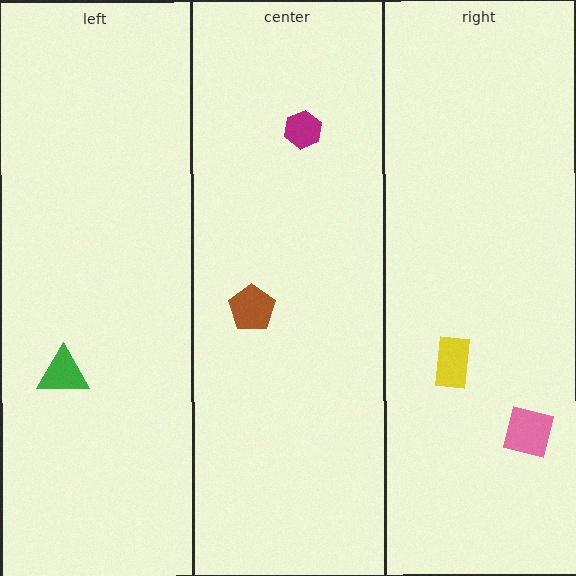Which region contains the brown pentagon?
The center region.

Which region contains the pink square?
The right region.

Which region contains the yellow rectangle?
The right region.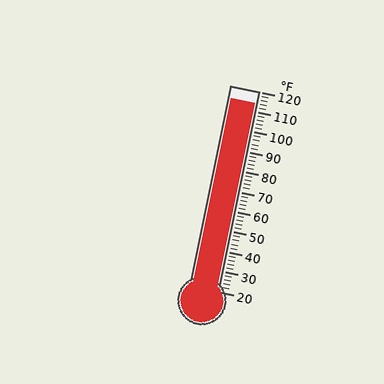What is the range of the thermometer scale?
The thermometer scale ranges from 20°F to 120°F.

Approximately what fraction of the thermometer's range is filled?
The thermometer is filled to approximately 95% of its range.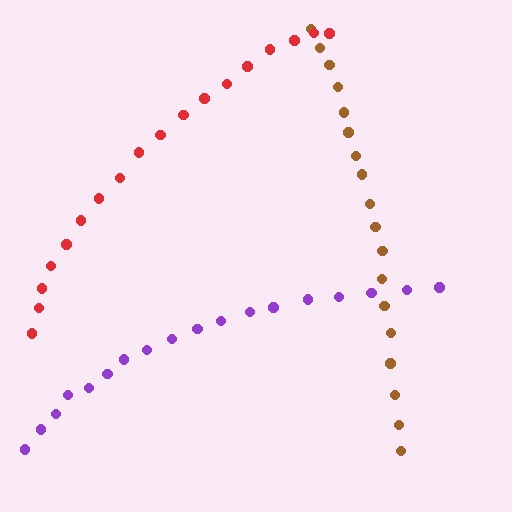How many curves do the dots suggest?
There are 3 distinct paths.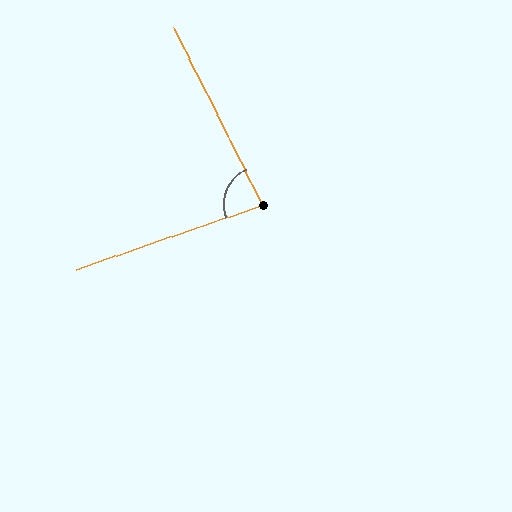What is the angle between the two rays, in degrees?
Approximately 82 degrees.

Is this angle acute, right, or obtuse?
It is acute.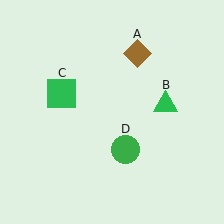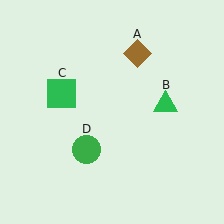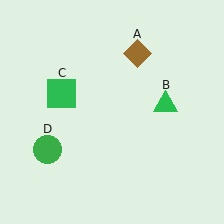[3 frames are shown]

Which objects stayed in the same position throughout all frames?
Brown diamond (object A) and green triangle (object B) and green square (object C) remained stationary.